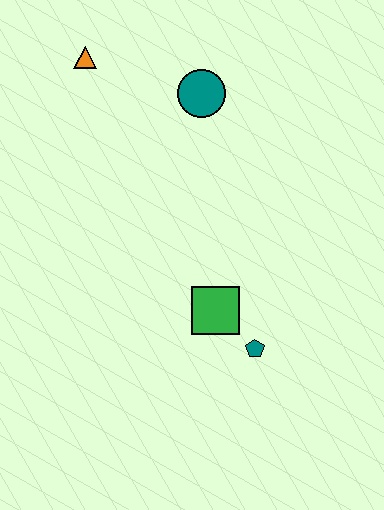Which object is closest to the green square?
The teal pentagon is closest to the green square.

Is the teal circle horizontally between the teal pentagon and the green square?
No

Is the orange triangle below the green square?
No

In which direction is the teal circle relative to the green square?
The teal circle is above the green square.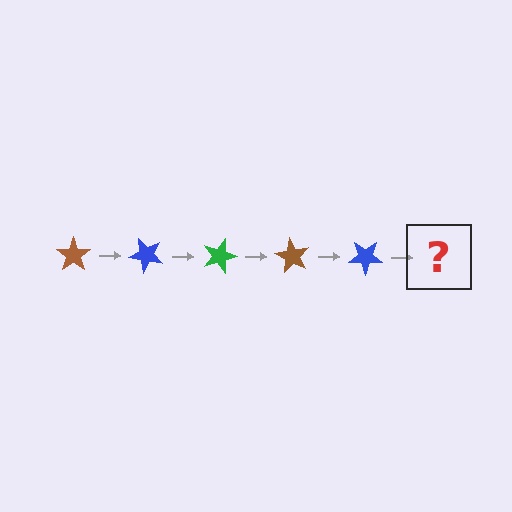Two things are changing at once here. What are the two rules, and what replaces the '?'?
The two rules are that it rotates 45 degrees each step and the color cycles through brown, blue, and green. The '?' should be a green star, rotated 225 degrees from the start.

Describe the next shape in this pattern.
It should be a green star, rotated 225 degrees from the start.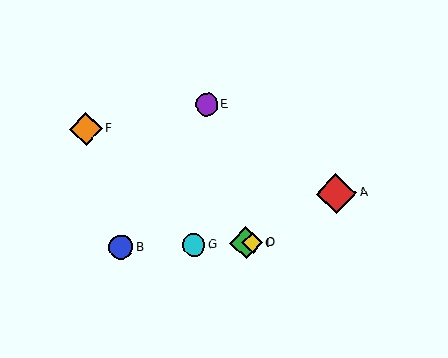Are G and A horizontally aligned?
No, G is at y≈245 and A is at y≈194.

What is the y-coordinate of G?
Object G is at y≈245.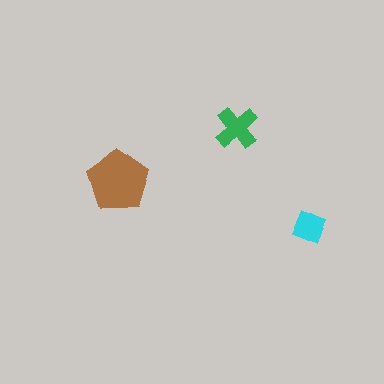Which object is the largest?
The brown pentagon.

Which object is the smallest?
The cyan diamond.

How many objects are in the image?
There are 3 objects in the image.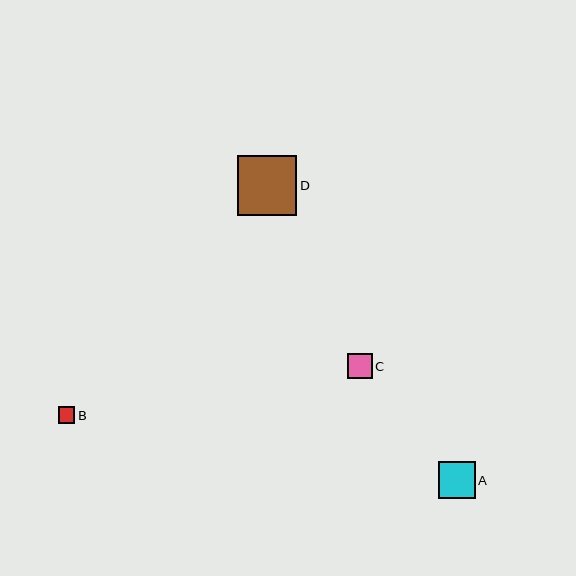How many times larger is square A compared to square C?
Square A is approximately 1.5 times the size of square C.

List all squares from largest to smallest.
From largest to smallest: D, A, C, B.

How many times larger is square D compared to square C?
Square D is approximately 2.4 times the size of square C.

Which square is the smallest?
Square B is the smallest with a size of approximately 16 pixels.